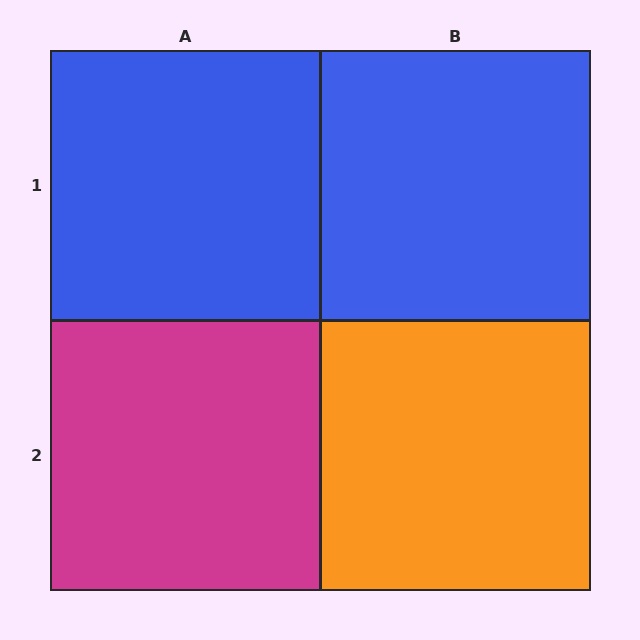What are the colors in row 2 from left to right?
Magenta, orange.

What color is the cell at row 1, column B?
Blue.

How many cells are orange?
1 cell is orange.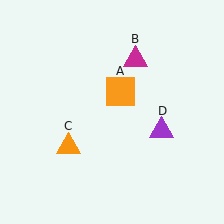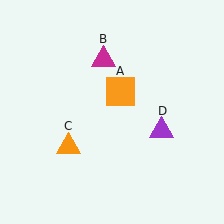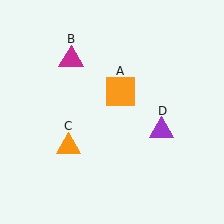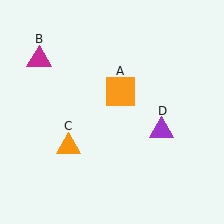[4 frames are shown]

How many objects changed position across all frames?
1 object changed position: magenta triangle (object B).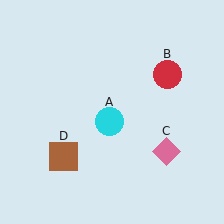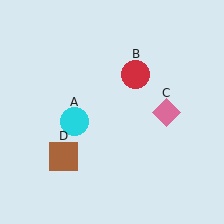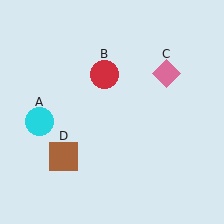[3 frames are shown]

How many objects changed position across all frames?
3 objects changed position: cyan circle (object A), red circle (object B), pink diamond (object C).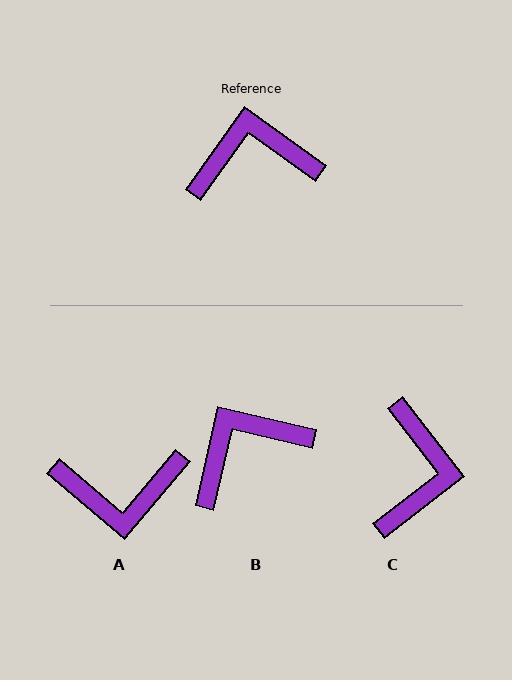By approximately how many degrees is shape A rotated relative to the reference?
Approximately 175 degrees counter-clockwise.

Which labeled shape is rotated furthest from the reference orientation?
A, about 175 degrees away.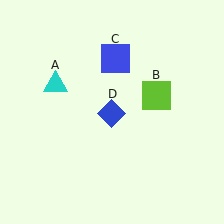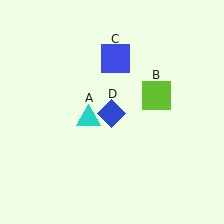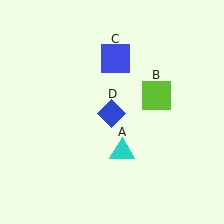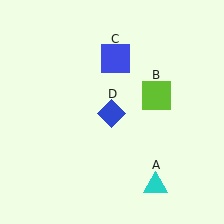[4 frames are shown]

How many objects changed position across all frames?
1 object changed position: cyan triangle (object A).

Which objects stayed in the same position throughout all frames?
Lime square (object B) and blue square (object C) and blue diamond (object D) remained stationary.